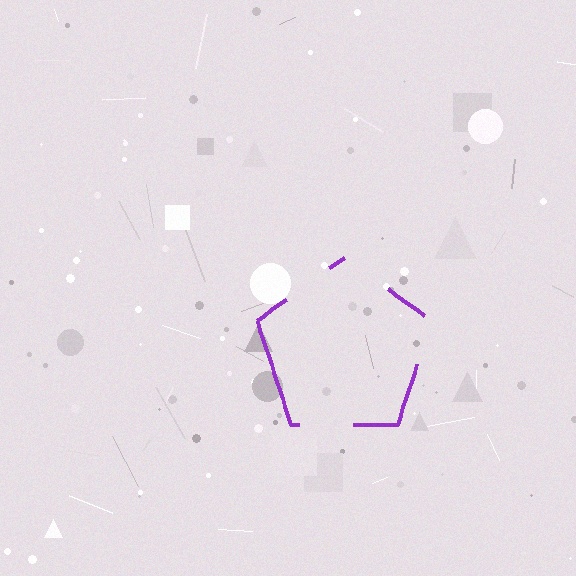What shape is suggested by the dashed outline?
The dashed outline suggests a pentagon.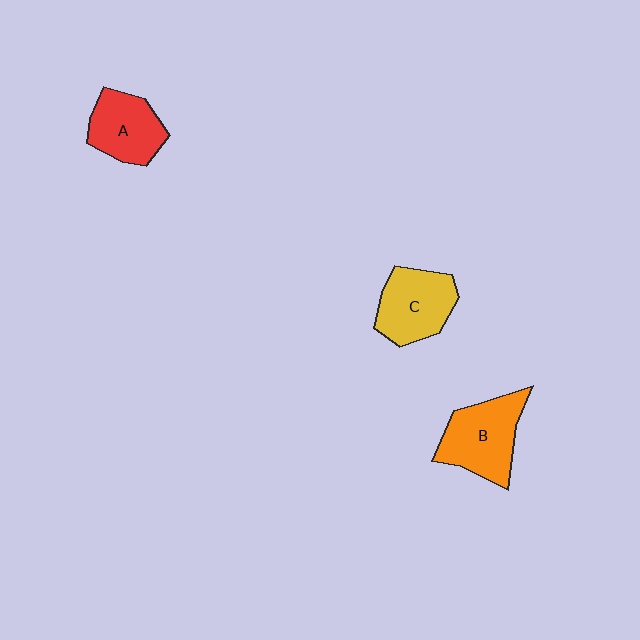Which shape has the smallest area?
Shape A (red).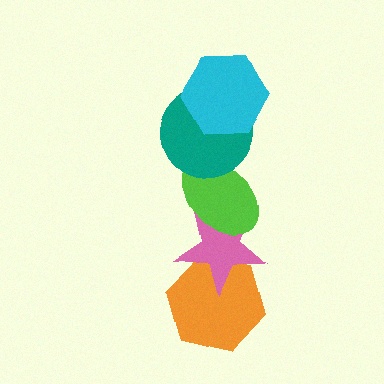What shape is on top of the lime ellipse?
The teal circle is on top of the lime ellipse.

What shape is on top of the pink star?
The lime ellipse is on top of the pink star.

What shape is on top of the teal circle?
The cyan hexagon is on top of the teal circle.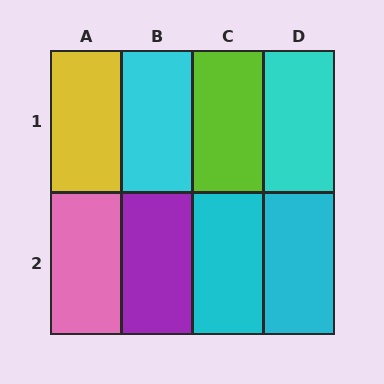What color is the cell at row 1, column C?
Lime.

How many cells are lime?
1 cell is lime.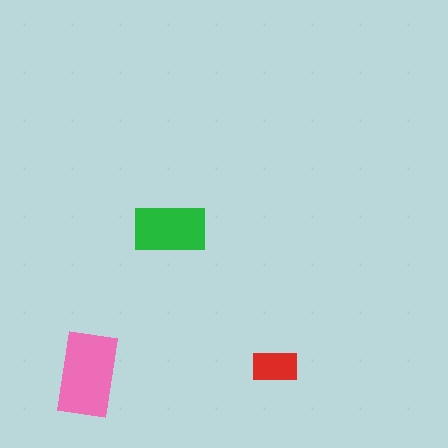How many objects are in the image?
There are 3 objects in the image.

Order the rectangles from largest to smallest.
the pink one, the green one, the red one.